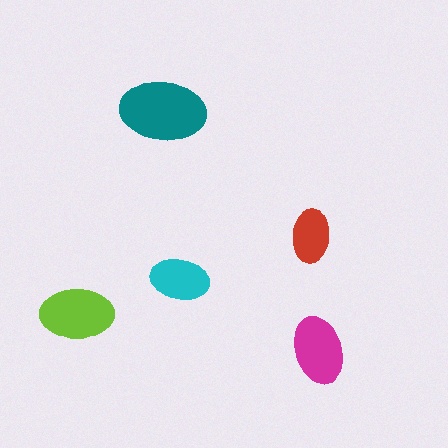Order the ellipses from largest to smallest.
the teal one, the lime one, the magenta one, the cyan one, the red one.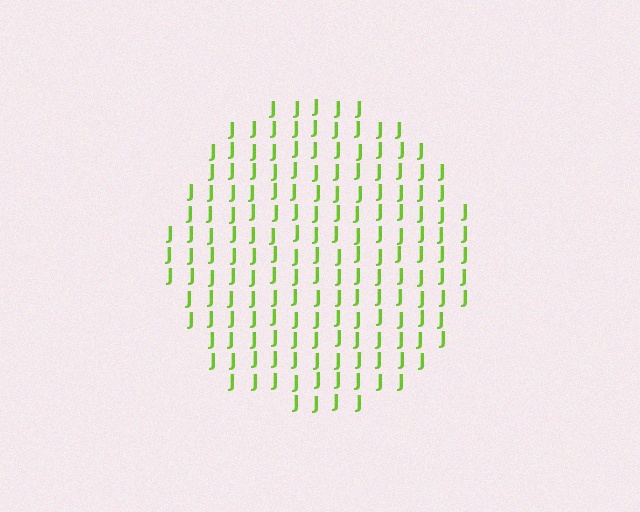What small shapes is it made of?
It is made of small letter J's.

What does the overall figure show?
The overall figure shows a circle.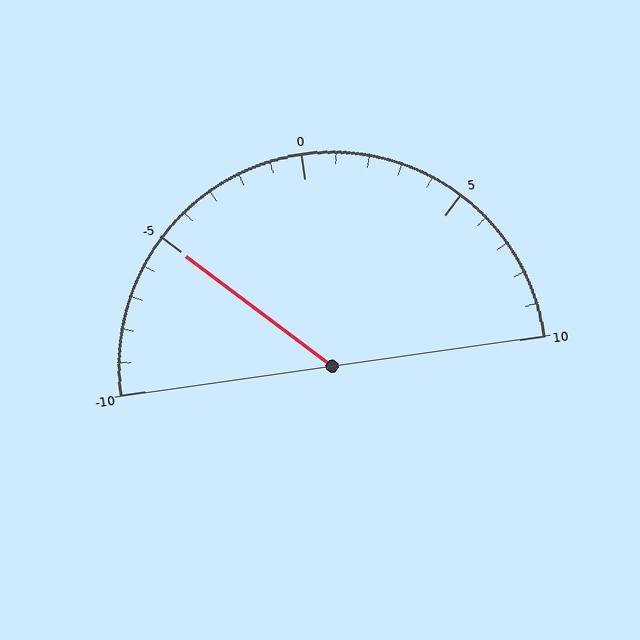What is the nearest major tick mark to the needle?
The nearest major tick mark is -5.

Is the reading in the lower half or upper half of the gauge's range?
The reading is in the lower half of the range (-10 to 10).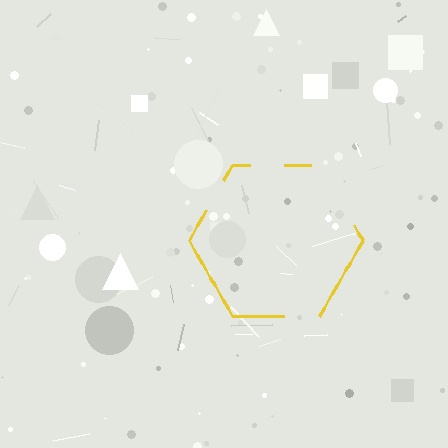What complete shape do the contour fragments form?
The contour fragments form a hexagon.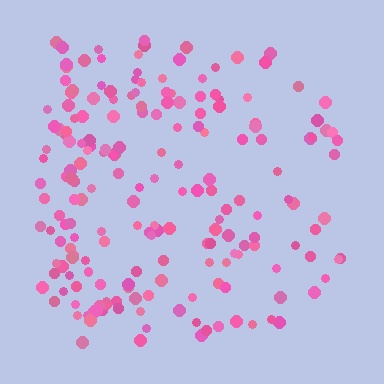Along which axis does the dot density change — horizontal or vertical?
Horizontal.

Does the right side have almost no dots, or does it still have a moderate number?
Still a moderate number, just noticeably fewer than the left.